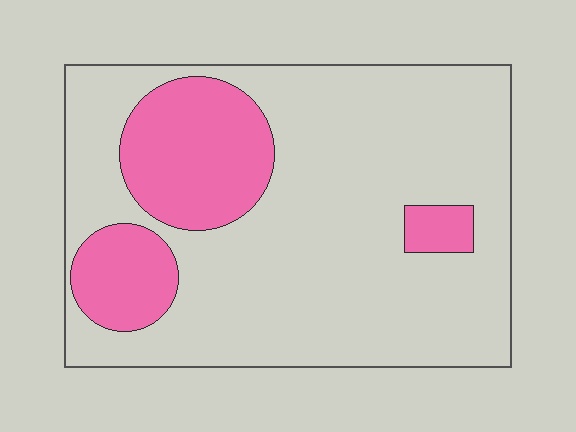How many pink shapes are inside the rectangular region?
3.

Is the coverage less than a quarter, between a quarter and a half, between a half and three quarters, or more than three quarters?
Less than a quarter.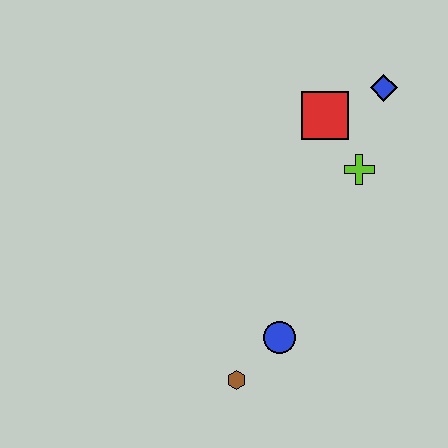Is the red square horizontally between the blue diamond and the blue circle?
Yes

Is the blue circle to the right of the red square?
No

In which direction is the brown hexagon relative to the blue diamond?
The brown hexagon is below the blue diamond.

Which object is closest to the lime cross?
The red square is closest to the lime cross.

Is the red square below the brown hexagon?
No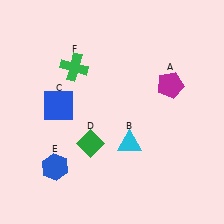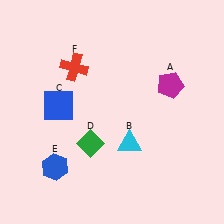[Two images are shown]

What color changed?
The cross (F) changed from green in Image 1 to red in Image 2.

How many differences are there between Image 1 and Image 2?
There is 1 difference between the two images.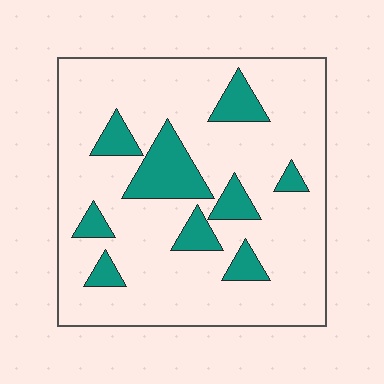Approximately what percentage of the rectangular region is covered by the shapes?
Approximately 20%.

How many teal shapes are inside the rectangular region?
9.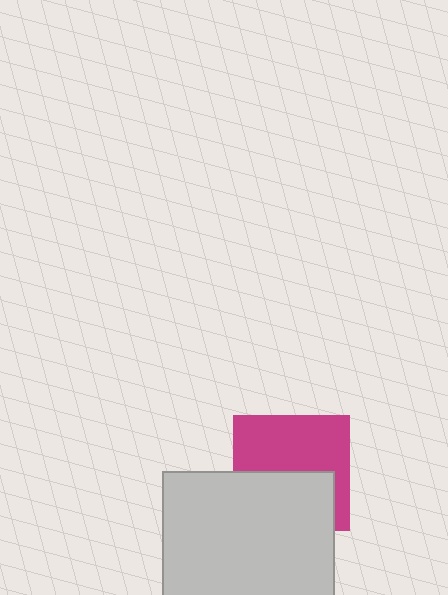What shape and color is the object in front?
The object in front is a light gray rectangle.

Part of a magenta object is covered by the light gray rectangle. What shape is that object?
It is a square.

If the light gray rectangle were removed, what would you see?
You would see the complete magenta square.